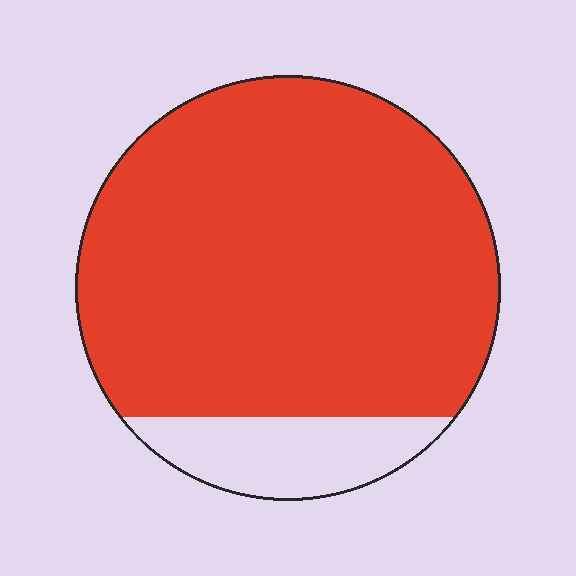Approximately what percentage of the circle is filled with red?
Approximately 85%.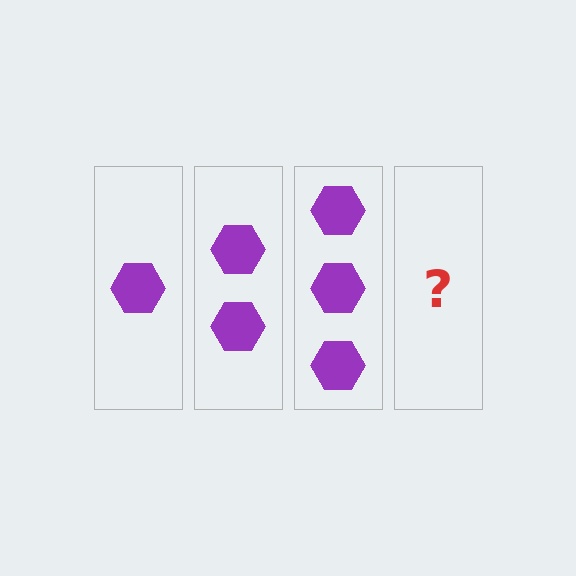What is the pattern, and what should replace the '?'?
The pattern is that each step adds one more hexagon. The '?' should be 4 hexagons.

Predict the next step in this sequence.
The next step is 4 hexagons.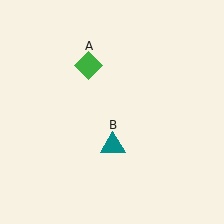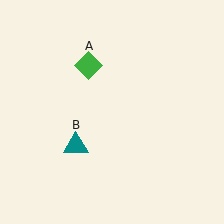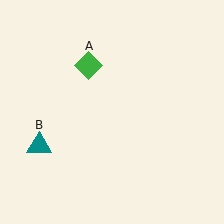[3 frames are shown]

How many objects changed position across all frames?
1 object changed position: teal triangle (object B).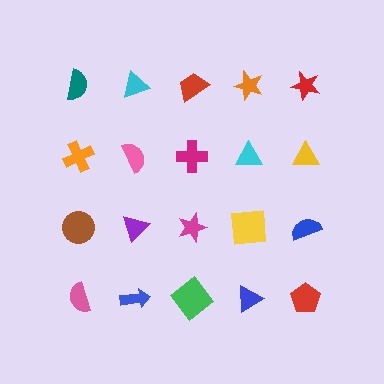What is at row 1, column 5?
A red star.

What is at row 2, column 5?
A yellow triangle.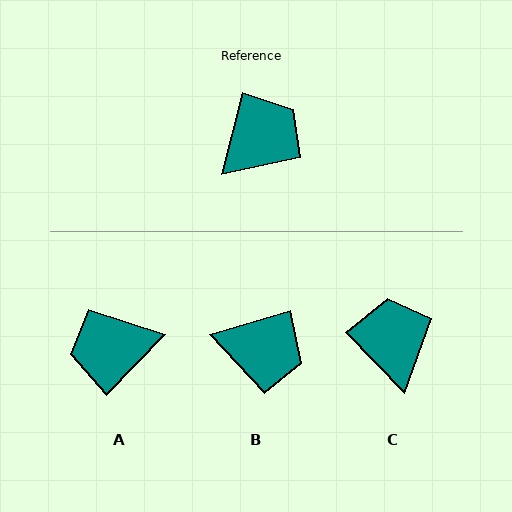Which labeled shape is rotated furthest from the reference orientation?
A, about 150 degrees away.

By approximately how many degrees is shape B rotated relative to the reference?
Approximately 59 degrees clockwise.